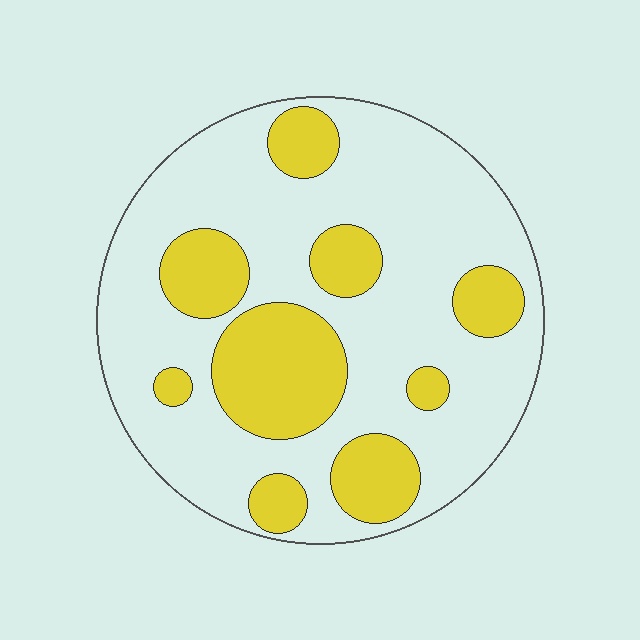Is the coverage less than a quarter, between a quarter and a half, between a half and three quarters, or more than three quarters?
Between a quarter and a half.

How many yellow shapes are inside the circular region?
9.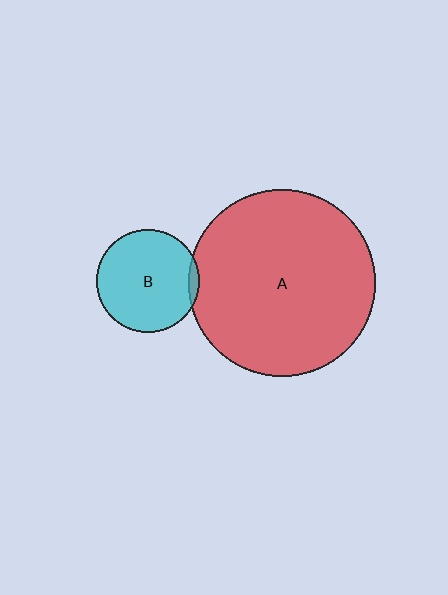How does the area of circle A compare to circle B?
Approximately 3.3 times.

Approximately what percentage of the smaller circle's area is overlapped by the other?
Approximately 5%.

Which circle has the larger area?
Circle A (red).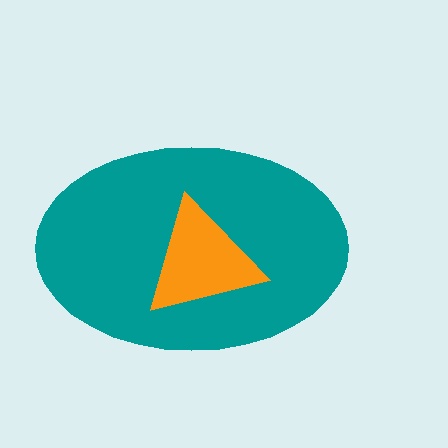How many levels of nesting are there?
2.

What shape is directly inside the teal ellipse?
The orange triangle.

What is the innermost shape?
The orange triangle.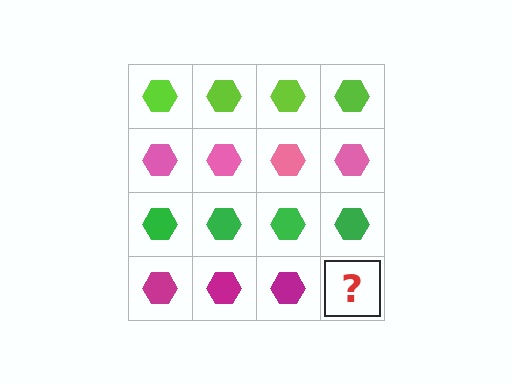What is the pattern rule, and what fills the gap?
The rule is that each row has a consistent color. The gap should be filled with a magenta hexagon.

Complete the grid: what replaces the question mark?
The question mark should be replaced with a magenta hexagon.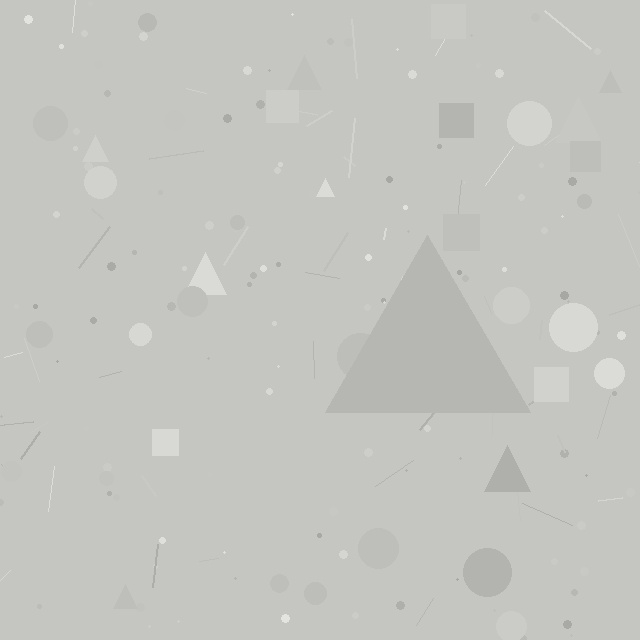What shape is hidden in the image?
A triangle is hidden in the image.